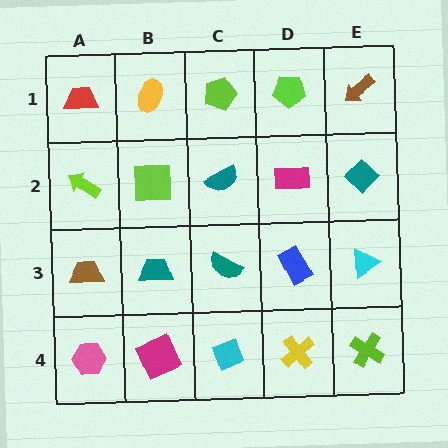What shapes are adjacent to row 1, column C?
A teal semicircle (row 2, column C), a yellow ellipse (row 1, column B), a lime pentagon (row 1, column D).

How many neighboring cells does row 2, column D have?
4.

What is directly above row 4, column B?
A teal trapezoid.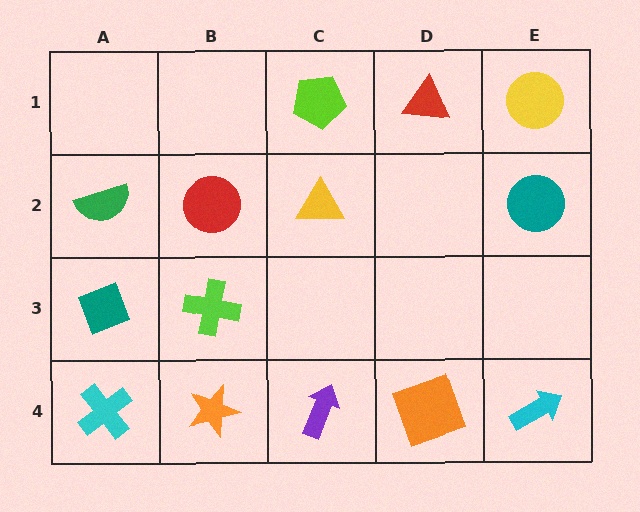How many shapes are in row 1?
3 shapes.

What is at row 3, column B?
A lime cross.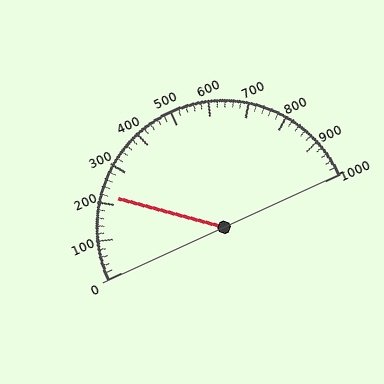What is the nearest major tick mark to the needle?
The nearest major tick mark is 200.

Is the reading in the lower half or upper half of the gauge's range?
The reading is in the lower half of the range (0 to 1000).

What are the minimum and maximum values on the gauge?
The gauge ranges from 0 to 1000.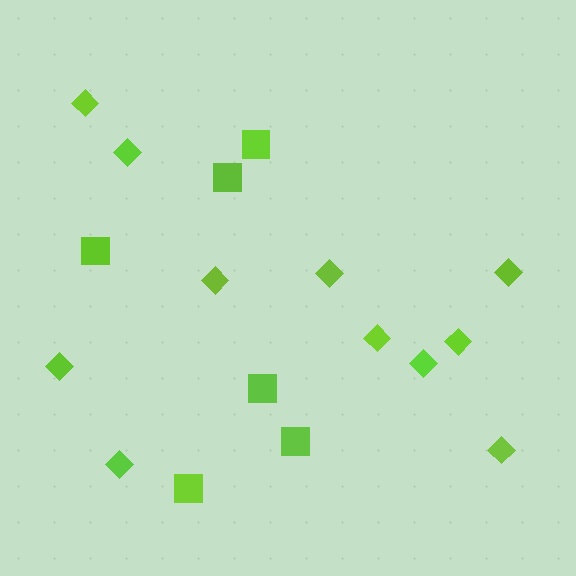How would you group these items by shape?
There are 2 groups: one group of diamonds (11) and one group of squares (6).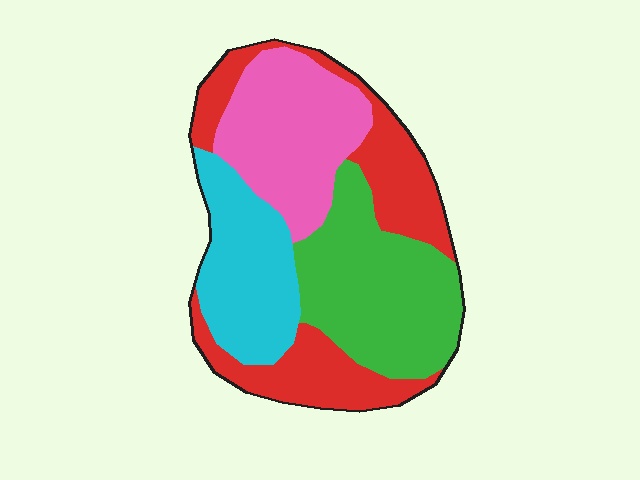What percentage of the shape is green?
Green takes up about one quarter (1/4) of the shape.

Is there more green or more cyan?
Green.